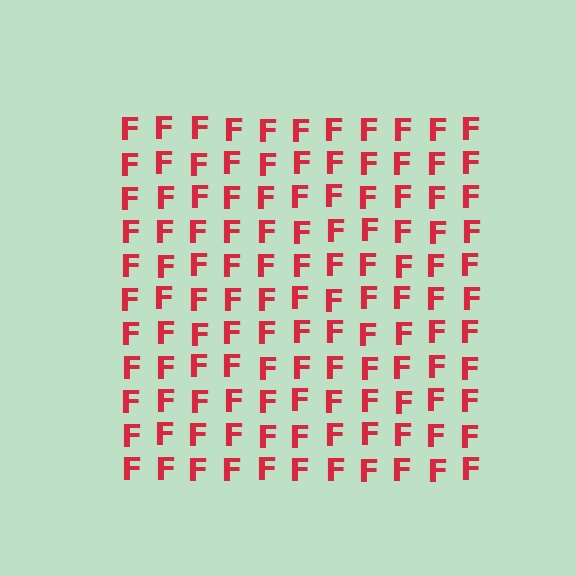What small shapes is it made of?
It is made of small letter F's.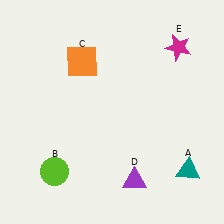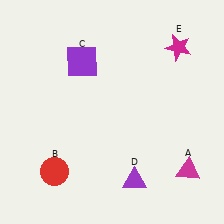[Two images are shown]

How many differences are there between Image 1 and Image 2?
There are 3 differences between the two images.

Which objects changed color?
A changed from teal to magenta. B changed from lime to red. C changed from orange to purple.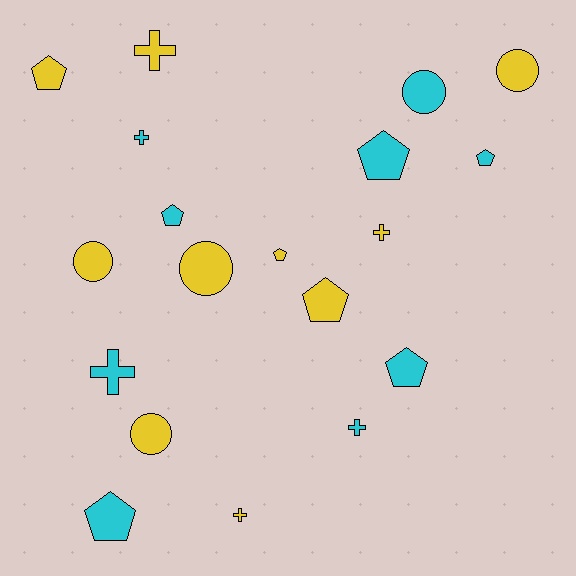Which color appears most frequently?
Yellow, with 10 objects.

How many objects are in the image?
There are 19 objects.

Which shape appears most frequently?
Pentagon, with 8 objects.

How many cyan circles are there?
There is 1 cyan circle.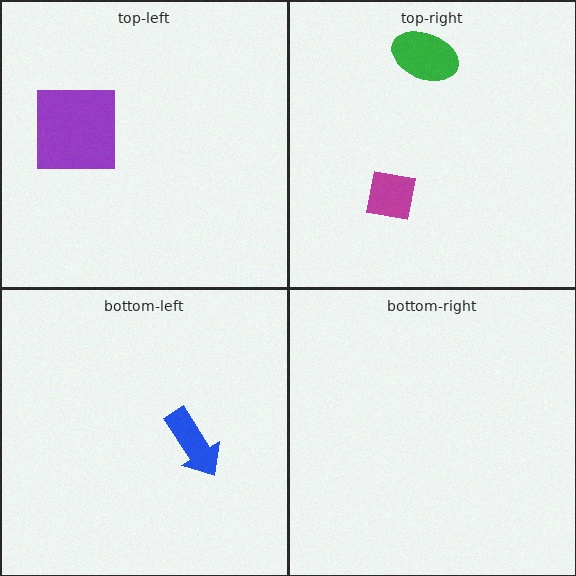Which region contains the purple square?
The top-left region.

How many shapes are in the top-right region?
2.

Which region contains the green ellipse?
The top-right region.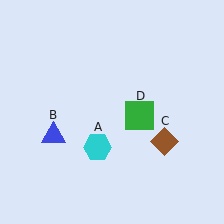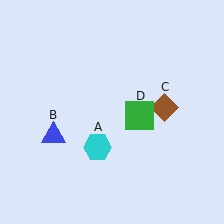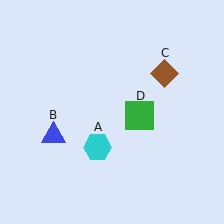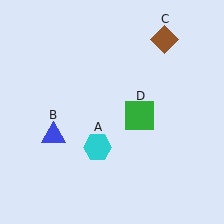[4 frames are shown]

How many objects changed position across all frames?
1 object changed position: brown diamond (object C).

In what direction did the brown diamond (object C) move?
The brown diamond (object C) moved up.